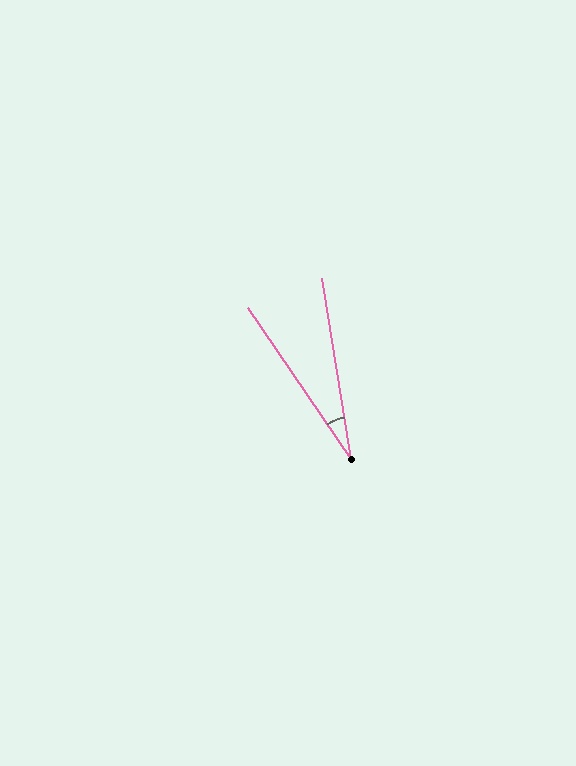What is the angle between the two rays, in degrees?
Approximately 25 degrees.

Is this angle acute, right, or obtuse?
It is acute.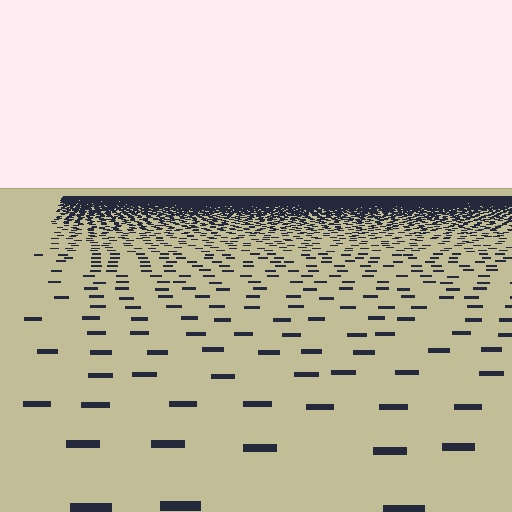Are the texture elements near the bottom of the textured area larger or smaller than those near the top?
Larger. Near the bottom, elements are closer to the viewer and appear at a bigger on-screen size.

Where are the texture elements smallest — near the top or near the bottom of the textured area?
Near the top.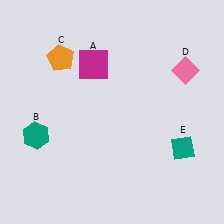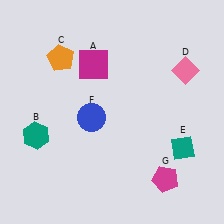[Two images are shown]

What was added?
A blue circle (F), a magenta pentagon (G) were added in Image 2.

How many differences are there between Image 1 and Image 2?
There are 2 differences between the two images.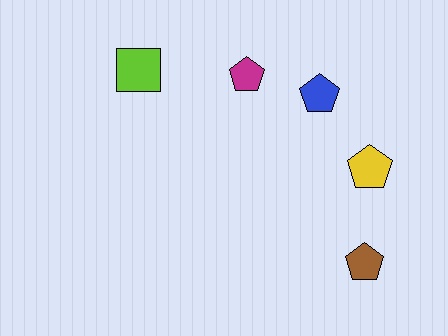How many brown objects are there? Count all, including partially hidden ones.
There is 1 brown object.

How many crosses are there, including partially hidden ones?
There are no crosses.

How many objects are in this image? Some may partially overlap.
There are 5 objects.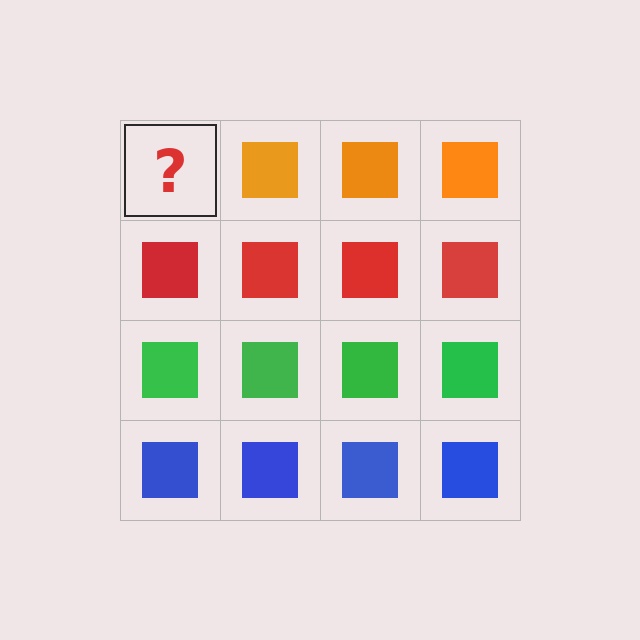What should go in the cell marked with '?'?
The missing cell should contain an orange square.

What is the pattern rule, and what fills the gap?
The rule is that each row has a consistent color. The gap should be filled with an orange square.